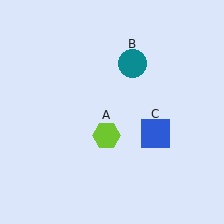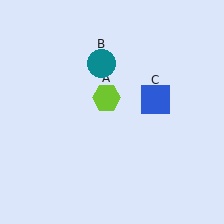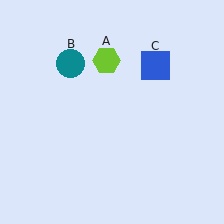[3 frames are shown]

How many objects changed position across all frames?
3 objects changed position: lime hexagon (object A), teal circle (object B), blue square (object C).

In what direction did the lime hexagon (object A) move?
The lime hexagon (object A) moved up.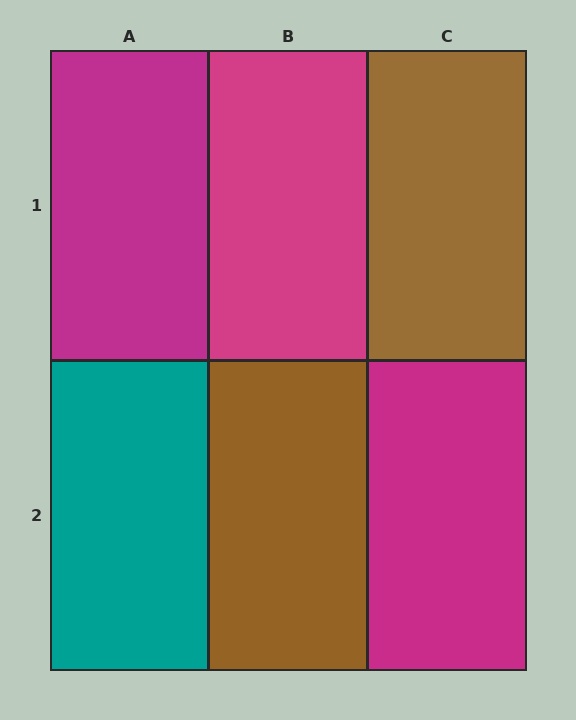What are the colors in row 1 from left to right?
Magenta, magenta, brown.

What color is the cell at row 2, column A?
Teal.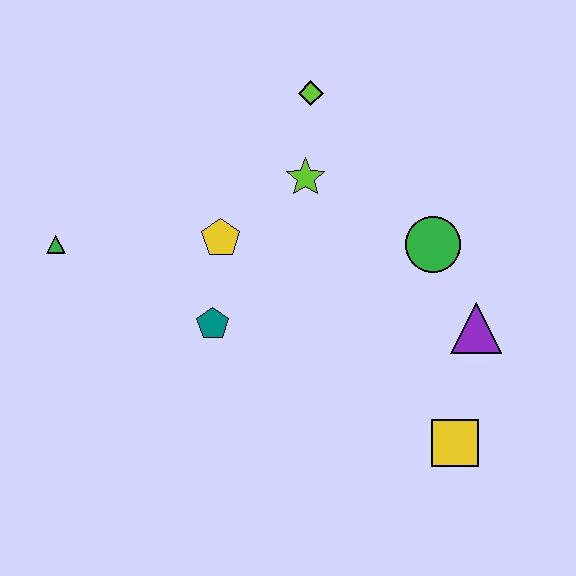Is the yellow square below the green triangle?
Yes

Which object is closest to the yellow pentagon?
The teal pentagon is closest to the yellow pentagon.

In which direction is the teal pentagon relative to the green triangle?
The teal pentagon is to the right of the green triangle.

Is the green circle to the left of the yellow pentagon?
No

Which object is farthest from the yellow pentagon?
The yellow square is farthest from the yellow pentagon.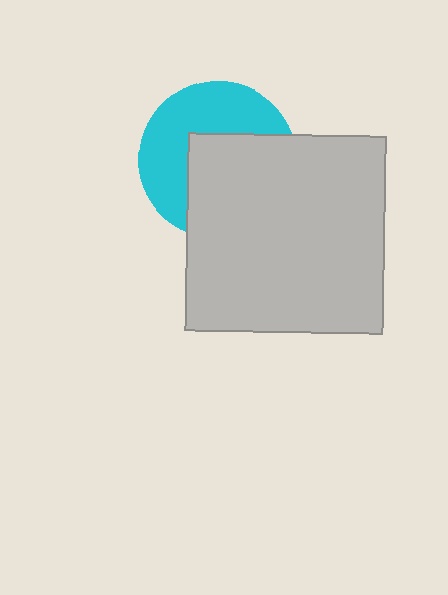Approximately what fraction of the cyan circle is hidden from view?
Roughly 51% of the cyan circle is hidden behind the light gray square.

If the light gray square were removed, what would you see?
You would see the complete cyan circle.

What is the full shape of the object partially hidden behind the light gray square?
The partially hidden object is a cyan circle.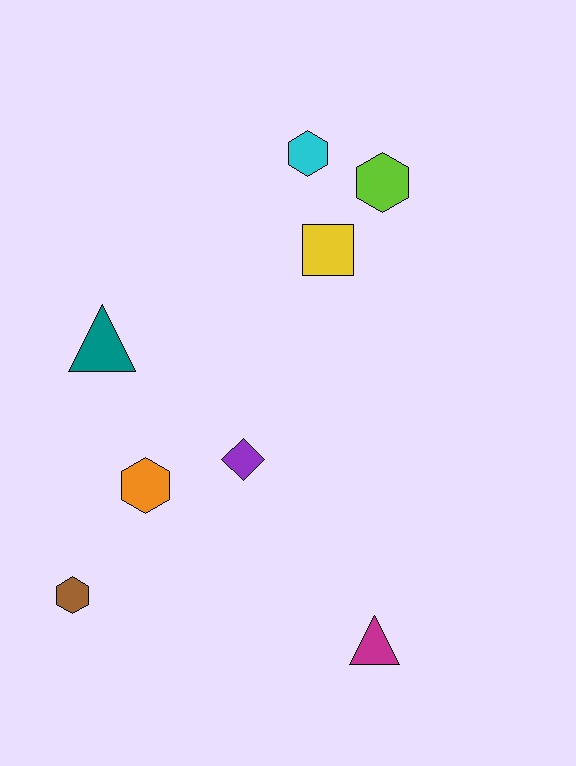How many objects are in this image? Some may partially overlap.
There are 8 objects.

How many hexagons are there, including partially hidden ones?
There are 4 hexagons.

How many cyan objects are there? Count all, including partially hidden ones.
There is 1 cyan object.